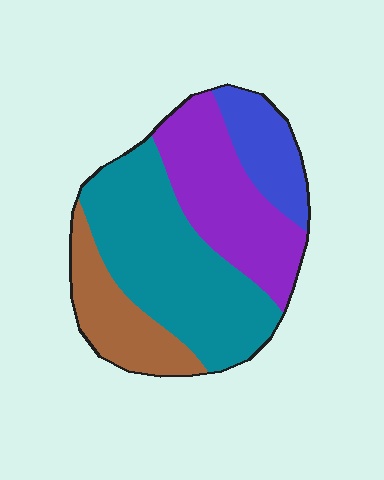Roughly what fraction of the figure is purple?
Purple covers about 30% of the figure.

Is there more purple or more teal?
Teal.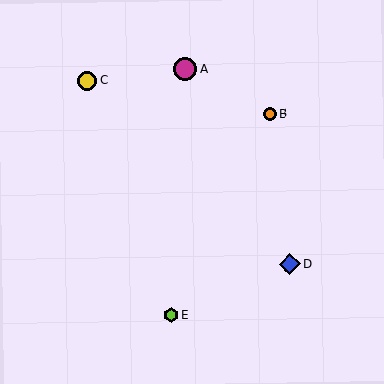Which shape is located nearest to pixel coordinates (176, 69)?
The magenta circle (labeled A) at (185, 69) is nearest to that location.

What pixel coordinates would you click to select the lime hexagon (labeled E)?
Click at (171, 315) to select the lime hexagon E.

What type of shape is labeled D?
Shape D is a blue diamond.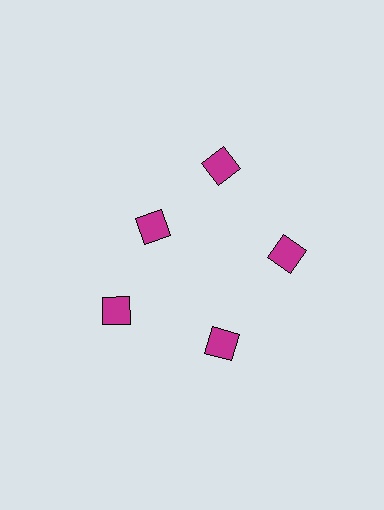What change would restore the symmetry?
The symmetry would be restored by moving it outward, back onto the ring so that all 5 diamonds sit at equal angles and equal distance from the center.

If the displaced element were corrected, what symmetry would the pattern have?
It would have 5-fold rotational symmetry — the pattern would map onto itself every 72 degrees.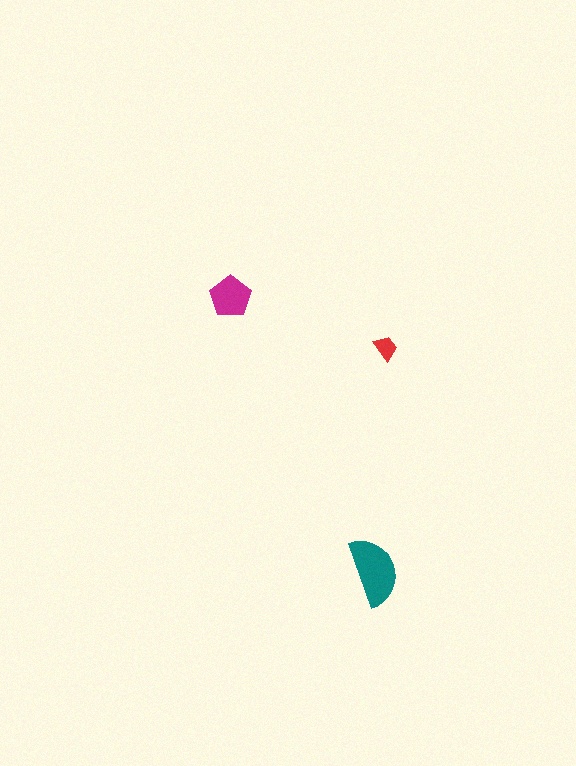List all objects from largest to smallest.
The teal semicircle, the magenta pentagon, the red trapezoid.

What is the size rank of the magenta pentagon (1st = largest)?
2nd.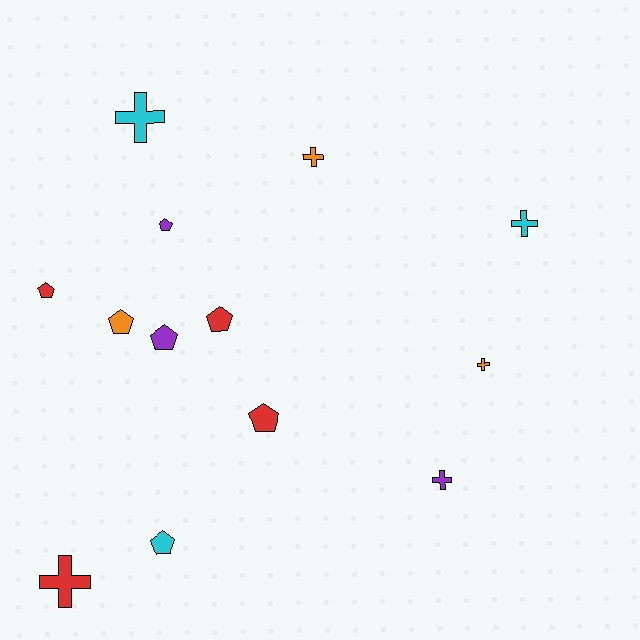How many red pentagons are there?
There are 3 red pentagons.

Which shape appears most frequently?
Pentagon, with 7 objects.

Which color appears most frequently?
Red, with 4 objects.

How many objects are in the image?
There are 13 objects.